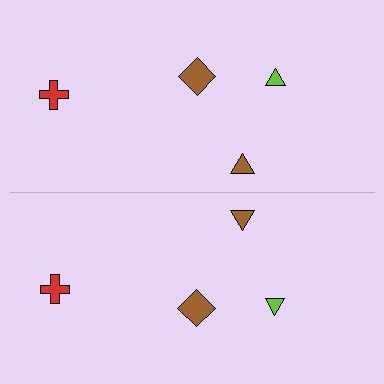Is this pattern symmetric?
Yes, this pattern has bilateral (reflection) symmetry.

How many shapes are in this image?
There are 8 shapes in this image.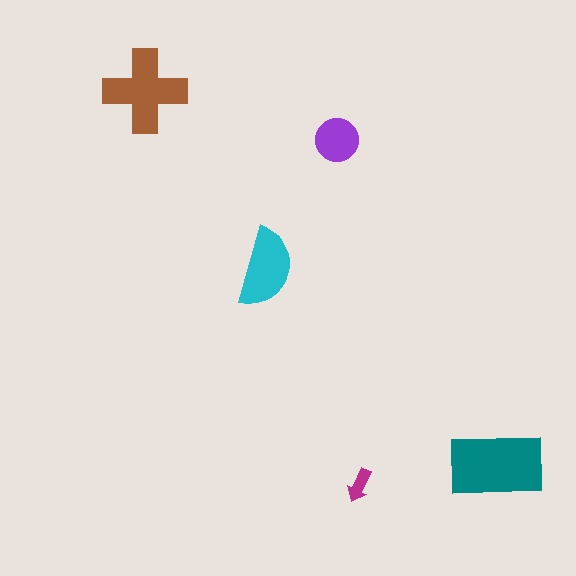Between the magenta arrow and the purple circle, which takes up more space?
The purple circle.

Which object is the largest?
The teal rectangle.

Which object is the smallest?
The magenta arrow.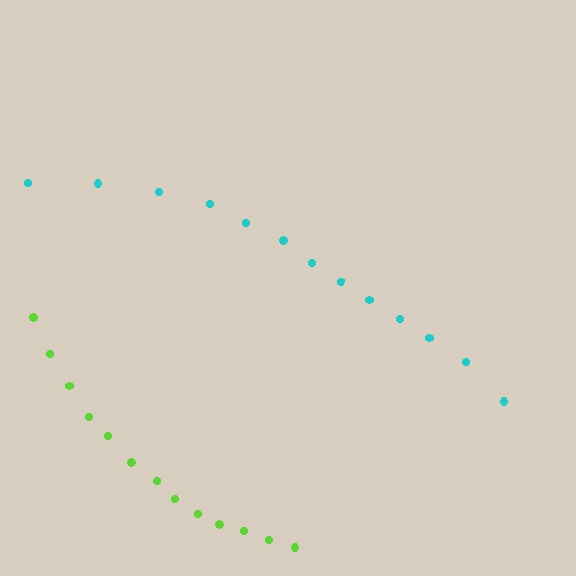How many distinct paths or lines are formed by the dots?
There are 2 distinct paths.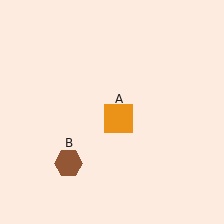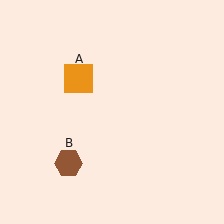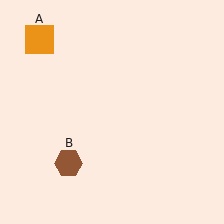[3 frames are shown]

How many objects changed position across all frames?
1 object changed position: orange square (object A).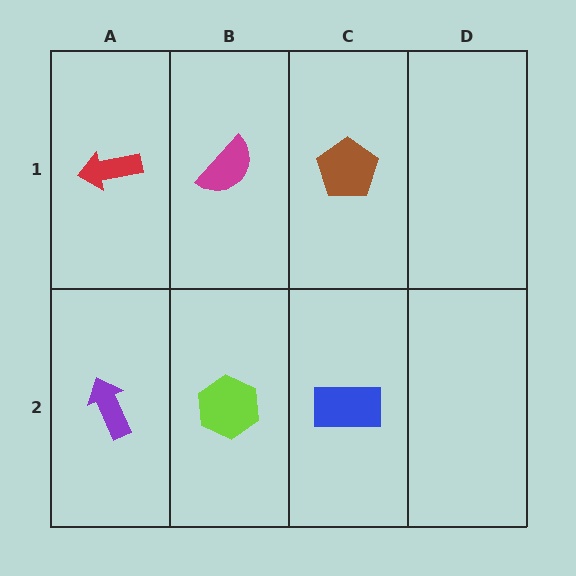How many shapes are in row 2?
3 shapes.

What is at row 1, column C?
A brown pentagon.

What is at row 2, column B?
A lime hexagon.